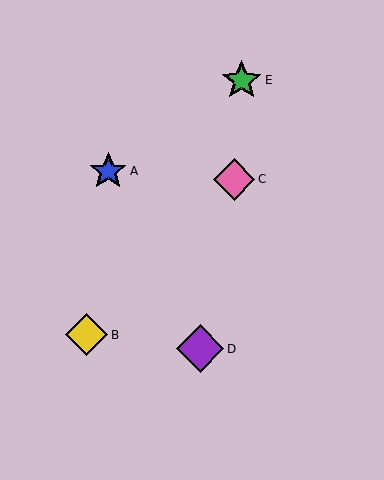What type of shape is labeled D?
Shape D is a purple diamond.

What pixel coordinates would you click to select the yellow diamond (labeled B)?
Click at (87, 335) to select the yellow diamond B.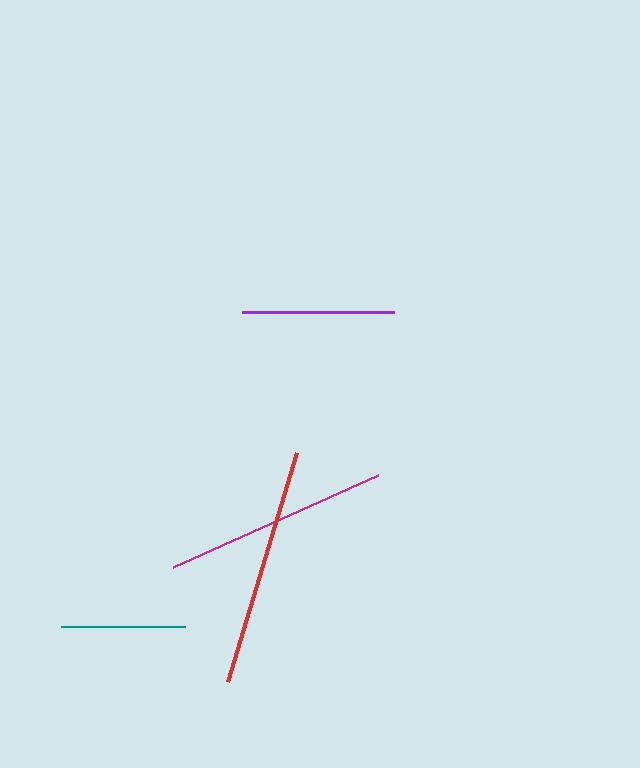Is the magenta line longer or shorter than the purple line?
The magenta line is longer than the purple line.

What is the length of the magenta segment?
The magenta segment is approximately 225 pixels long.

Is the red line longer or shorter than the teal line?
The red line is longer than the teal line.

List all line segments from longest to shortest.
From longest to shortest: red, magenta, purple, teal.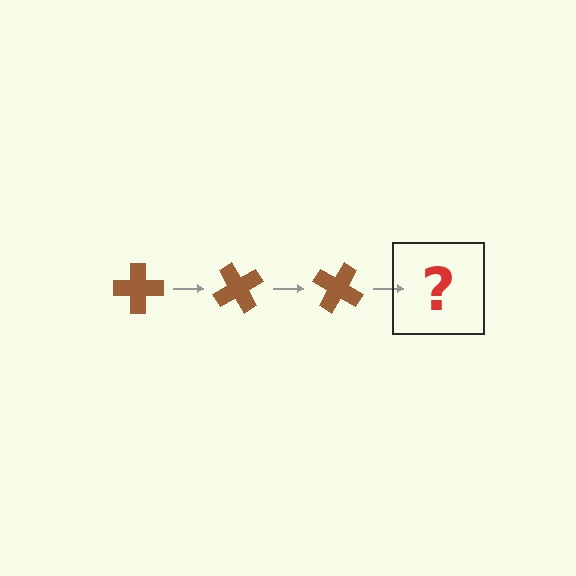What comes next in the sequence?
The next element should be a brown cross rotated 180 degrees.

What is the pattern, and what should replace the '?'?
The pattern is that the cross rotates 60 degrees each step. The '?' should be a brown cross rotated 180 degrees.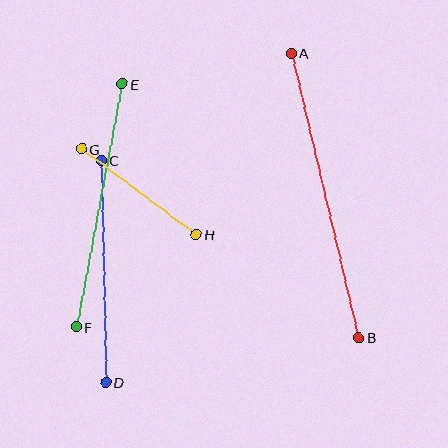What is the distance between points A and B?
The distance is approximately 292 pixels.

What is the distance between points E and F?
The distance is approximately 248 pixels.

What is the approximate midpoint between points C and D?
The midpoint is at approximately (103, 271) pixels.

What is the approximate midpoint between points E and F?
The midpoint is at approximately (99, 206) pixels.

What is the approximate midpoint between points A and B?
The midpoint is at approximately (325, 195) pixels.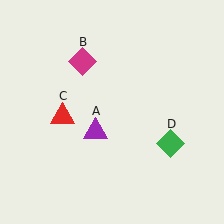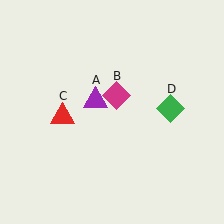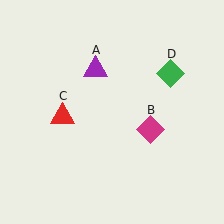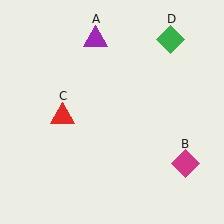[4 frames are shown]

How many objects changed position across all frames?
3 objects changed position: purple triangle (object A), magenta diamond (object B), green diamond (object D).